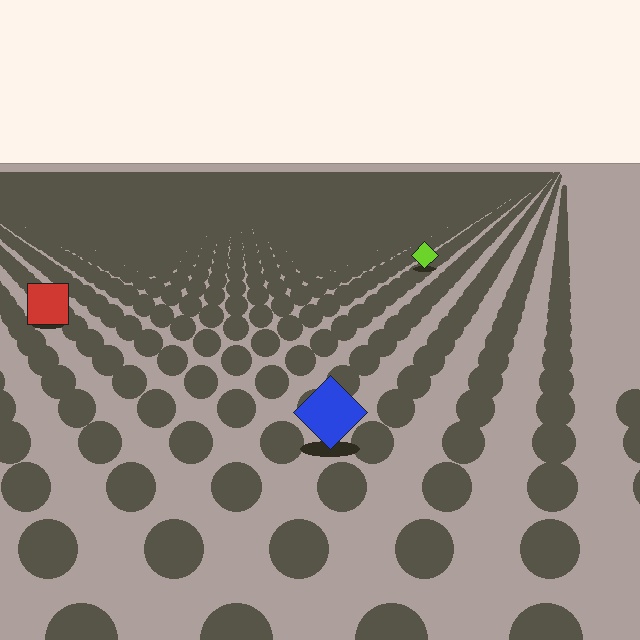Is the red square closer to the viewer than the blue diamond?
No. The blue diamond is closer — you can tell from the texture gradient: the ground texture is coarser near it.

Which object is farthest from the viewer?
The lime diamond is farthest from the viewer. It appears smaller and the ground texture around it is denser.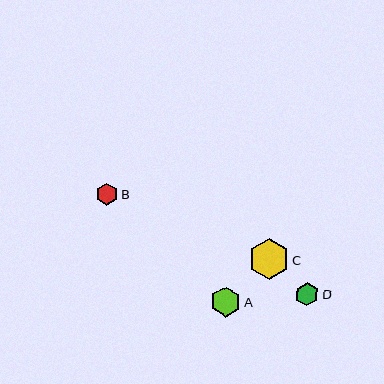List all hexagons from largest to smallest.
From largest to smallest: C, A, D, B.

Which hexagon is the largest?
Hexagon C is the largest with a size of approximately 41 pixels.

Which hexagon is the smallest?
Hexagon B is the smallest with a size of approximately 22 pixels.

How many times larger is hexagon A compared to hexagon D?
Hexagon A is approximately 1.3 times the size of hexagon D.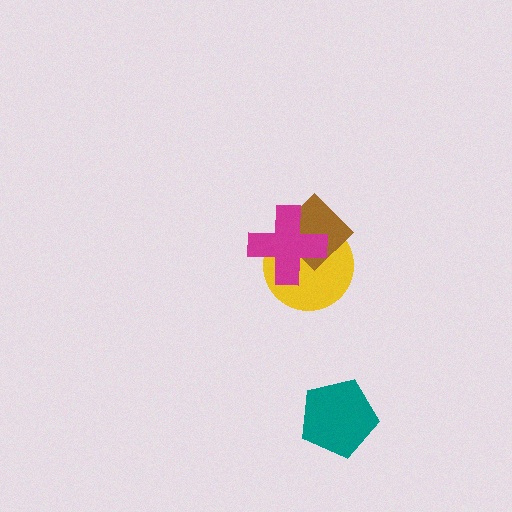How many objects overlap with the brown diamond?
2 objects overlap with the brown diamond.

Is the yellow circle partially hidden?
Yes, it is partially covered by another shape.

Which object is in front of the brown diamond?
The magenta cross is in front of the brown diamond.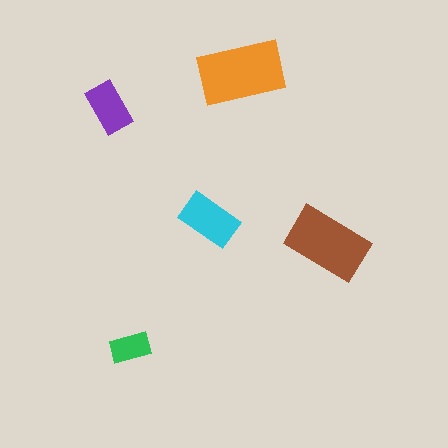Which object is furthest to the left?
The purple rectangle is leftmost.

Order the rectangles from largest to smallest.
the orange one, the brown one, the cyan one, the purple one, the green one.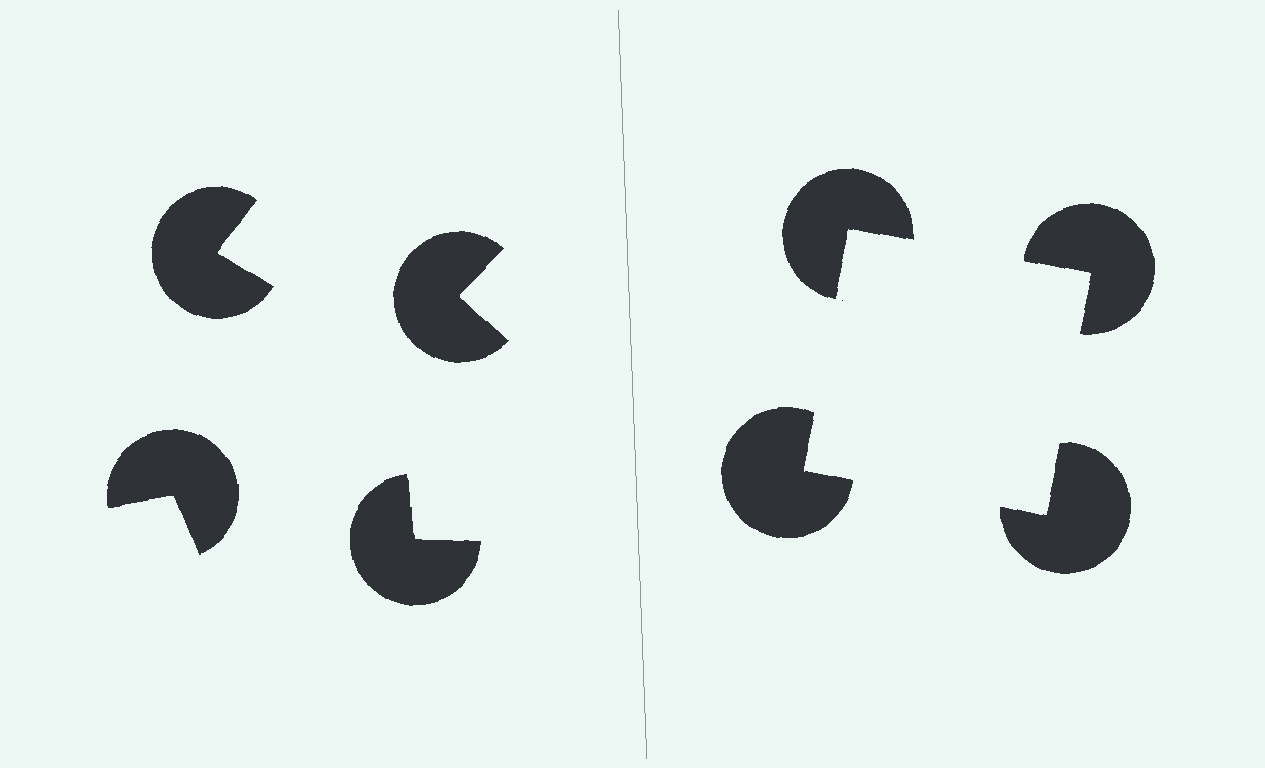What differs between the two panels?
The pac-man discs are positioned identically on both sides; only the wedge orientations differ. On the right they align to a square; on the left they are misaligned.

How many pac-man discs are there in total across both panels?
8 — 4 on each side.